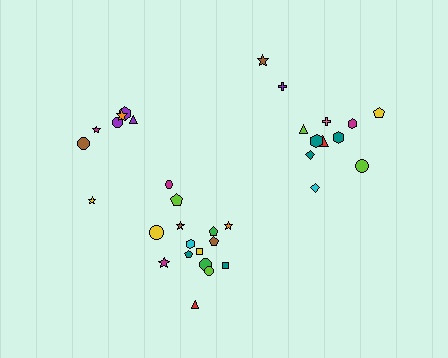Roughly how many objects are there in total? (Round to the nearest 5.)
Roughly 35 objects in total.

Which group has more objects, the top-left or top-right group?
The top-right group.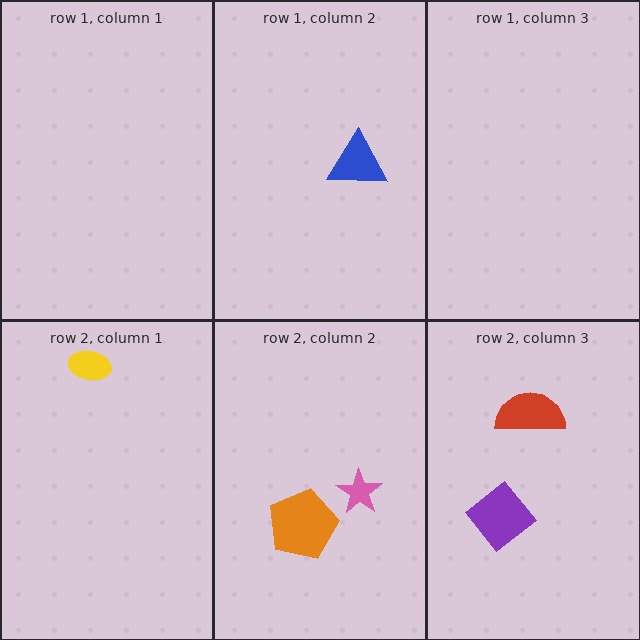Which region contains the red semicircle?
The row 2, column 3 region.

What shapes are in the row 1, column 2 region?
The blue triangle.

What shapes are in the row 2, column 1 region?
The yellow ellipse.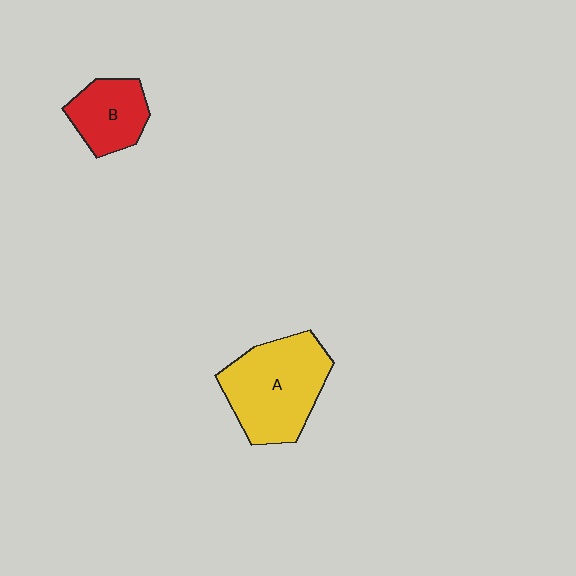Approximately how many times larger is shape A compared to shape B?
Approximately 1.8 times.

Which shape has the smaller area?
Shape B (red).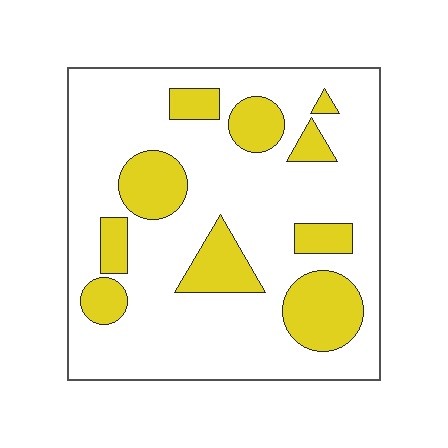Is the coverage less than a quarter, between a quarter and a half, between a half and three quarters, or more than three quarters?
Less than a quarter.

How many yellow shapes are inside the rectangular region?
10.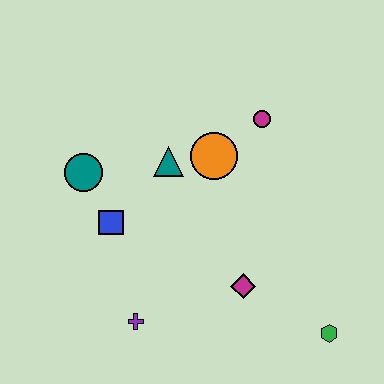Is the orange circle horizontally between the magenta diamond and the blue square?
Yes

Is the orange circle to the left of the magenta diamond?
Yes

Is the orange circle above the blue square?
Yes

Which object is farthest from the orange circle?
The green hexagon is farthest from the orange circle.